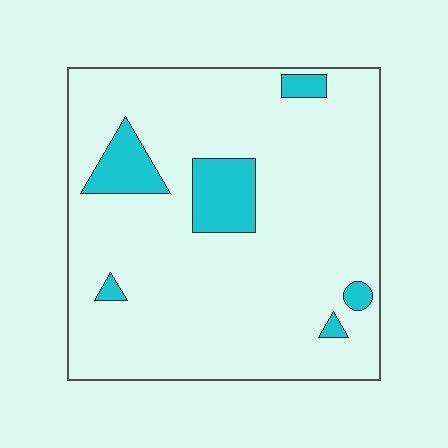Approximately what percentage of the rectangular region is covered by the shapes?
Approximately 10%.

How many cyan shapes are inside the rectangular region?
6.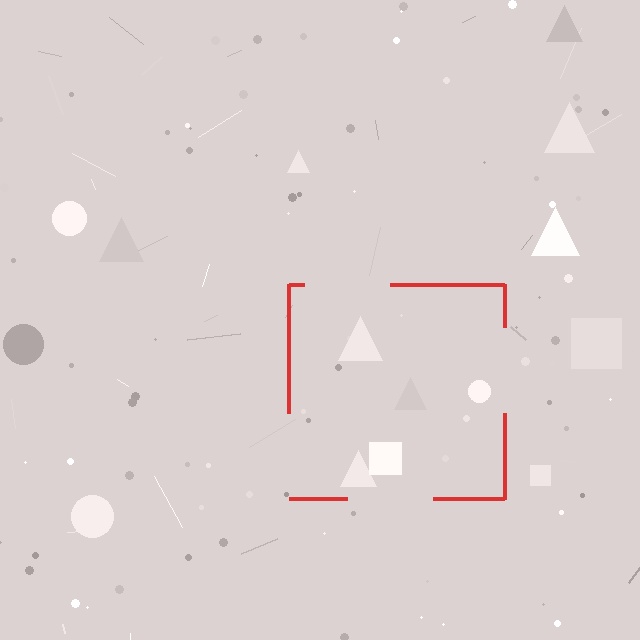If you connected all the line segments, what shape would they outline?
They would outline a square.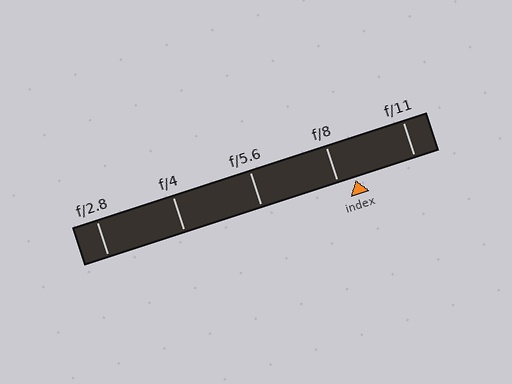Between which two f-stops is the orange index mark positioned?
The index mark is between f/8 and f/11.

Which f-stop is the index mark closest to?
The index mark is closest to f/8.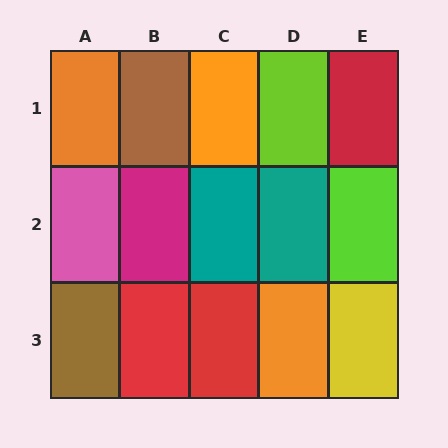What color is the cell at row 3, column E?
Yellow.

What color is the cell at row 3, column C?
Red.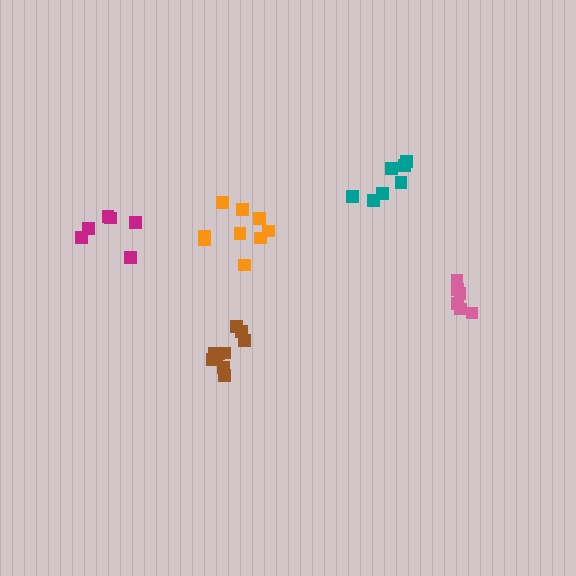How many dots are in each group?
Group 1: 10 dots, Group 2: 7 dots, Group 3: 6 dots, Group 4: 9 dots, Group 5: 6 dots (38 total).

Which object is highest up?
The teal cluster is topmost.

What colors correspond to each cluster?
The clusters are colored: brown, teal, pink, orange, magenta.